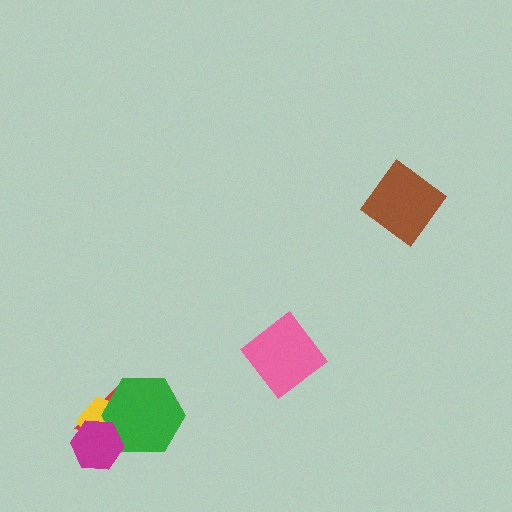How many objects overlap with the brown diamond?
0 objects overlap with the brown diamond.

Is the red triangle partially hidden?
Yes, it is partially covered by another shape.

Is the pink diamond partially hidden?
No, no other shape covers it.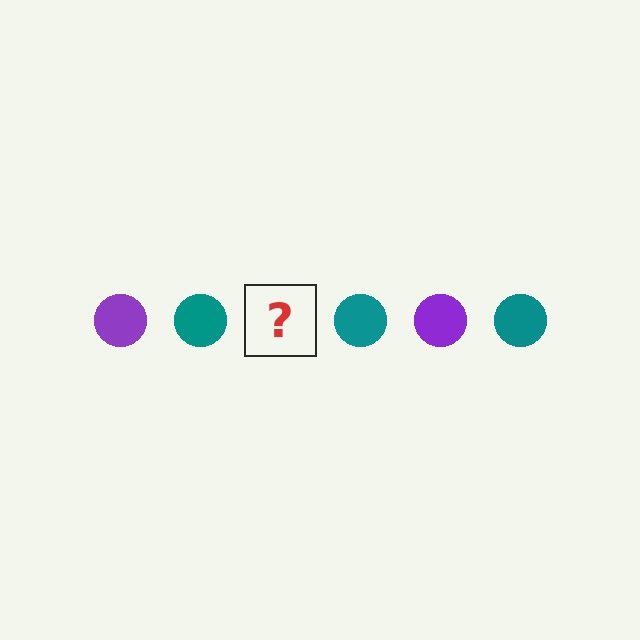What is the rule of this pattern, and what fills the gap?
The rule is that the pattern cycles through purple, teal circles. The gap should be filled with a purple circle.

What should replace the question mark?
The question mark should be replaced with a purple circle.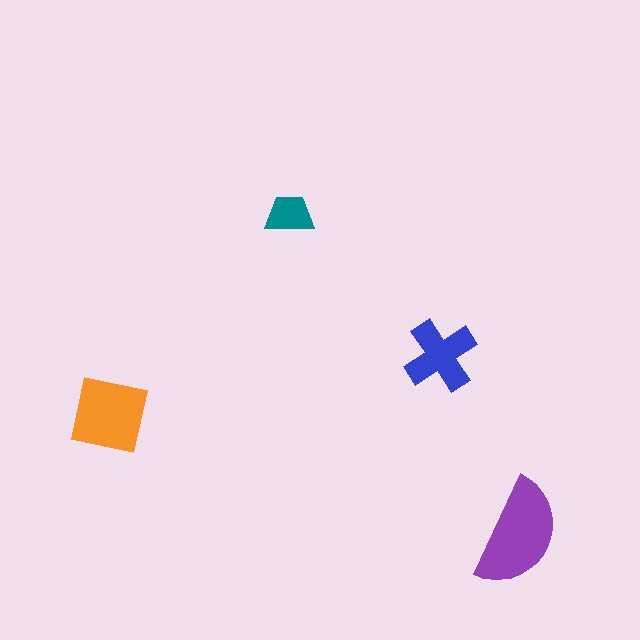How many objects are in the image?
There are 4 objects in the image.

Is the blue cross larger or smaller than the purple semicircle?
Smaller.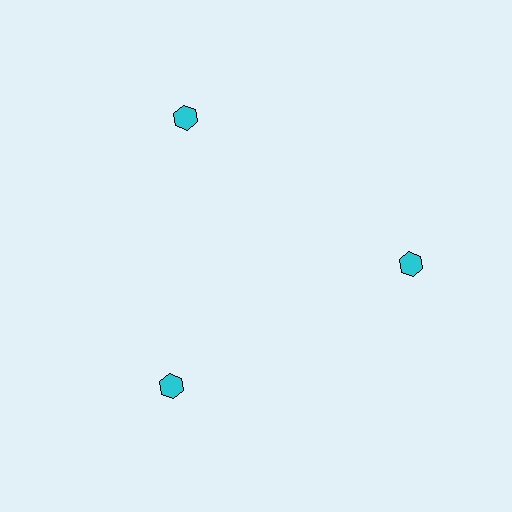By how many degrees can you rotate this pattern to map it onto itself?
The pattern maps onto itself every 120 degrees of rotation.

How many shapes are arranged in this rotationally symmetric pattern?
There are 3 shapes, arranged in 3 groups of 1.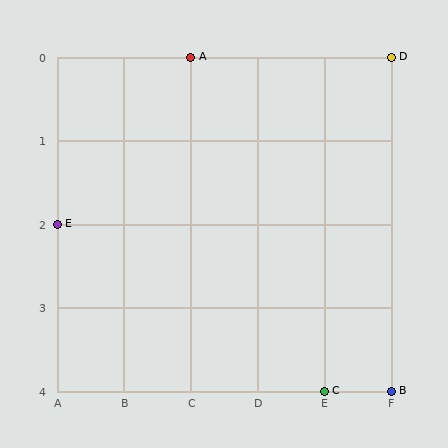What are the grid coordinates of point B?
Point B is at grid coordinates (F, 4).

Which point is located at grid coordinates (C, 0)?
Point A is at (C, 0).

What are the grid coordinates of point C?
Point C is at grid coordinates (E, 4).